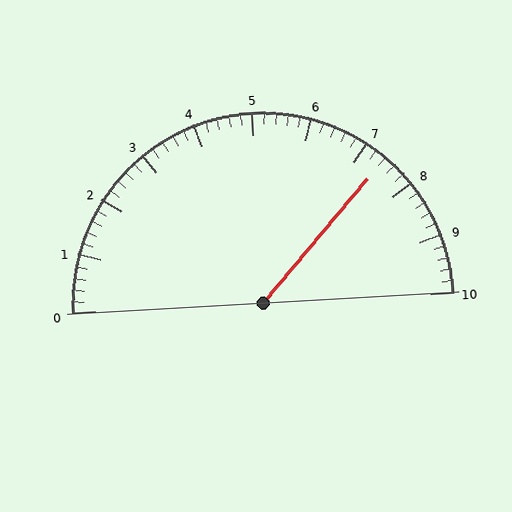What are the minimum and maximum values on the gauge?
The gauge ranges from 0 to 10.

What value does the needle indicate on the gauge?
The needle indicates approximately 7.4.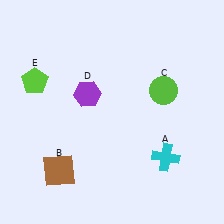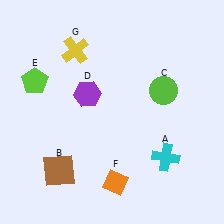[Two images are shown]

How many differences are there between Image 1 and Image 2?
There are 2 differences between the two images.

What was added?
An orange diamond (F), a yellow cross (G) were added in Image 2.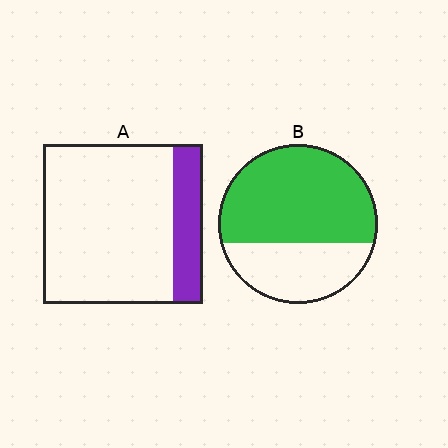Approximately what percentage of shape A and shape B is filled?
A is approximately 20% and B is approximately 65%.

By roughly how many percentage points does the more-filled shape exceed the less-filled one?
By roughly 45 percentage points (B over A).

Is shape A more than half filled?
No.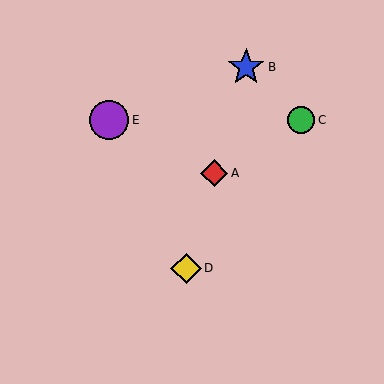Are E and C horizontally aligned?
Yes, both are at y≈120.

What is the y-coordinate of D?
Object D is at y≈268.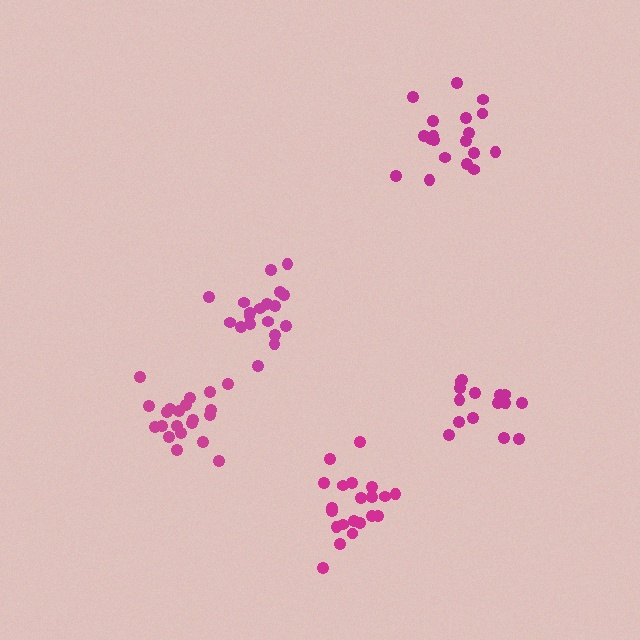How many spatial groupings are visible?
There are 5 spatial groupings.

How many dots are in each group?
Group 1: 19 dots, Group 2: 19 dots, Group 3: 21 dots, Group 4: 21 dots, Group 5: 15 dots (95 total).